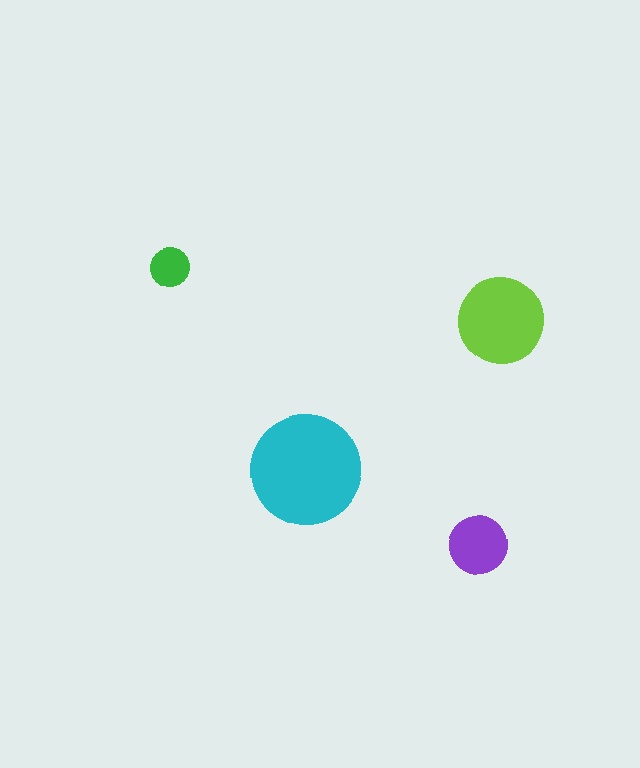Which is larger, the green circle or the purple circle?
The purple one.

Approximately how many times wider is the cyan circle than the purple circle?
About 2 times wider.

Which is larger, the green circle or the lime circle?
The lime one.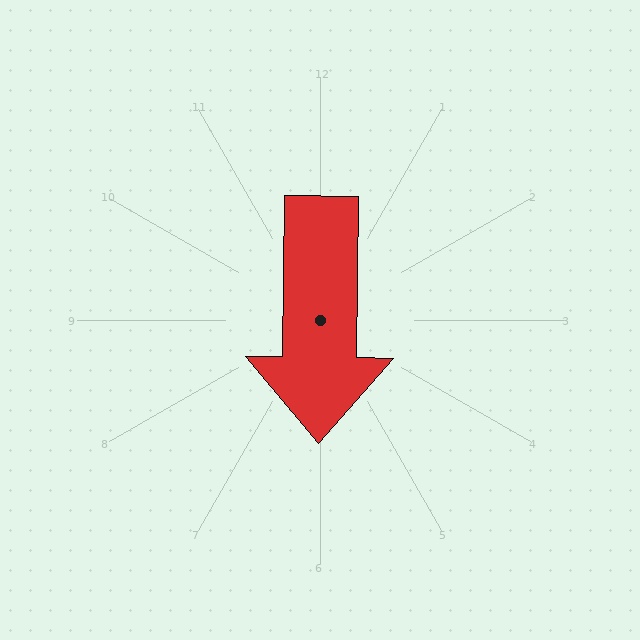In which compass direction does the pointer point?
South.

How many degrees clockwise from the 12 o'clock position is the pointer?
Approximately 181 degrees.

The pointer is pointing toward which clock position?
Roughly 6 o'clock.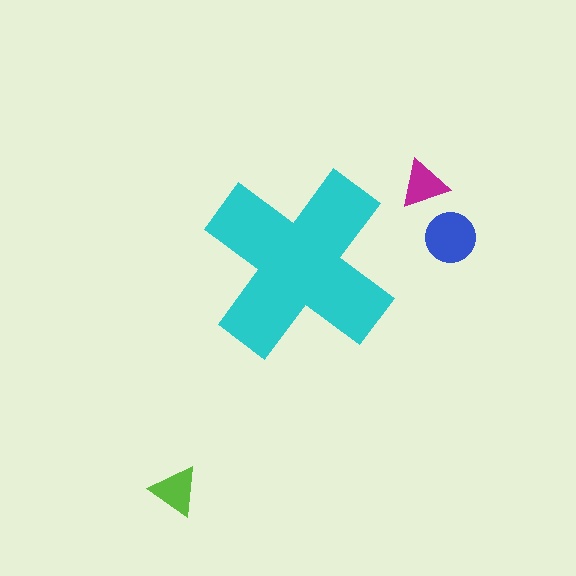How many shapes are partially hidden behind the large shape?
0 shapes are partially hidden.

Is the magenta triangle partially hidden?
No, the magenta triangle is fully visible.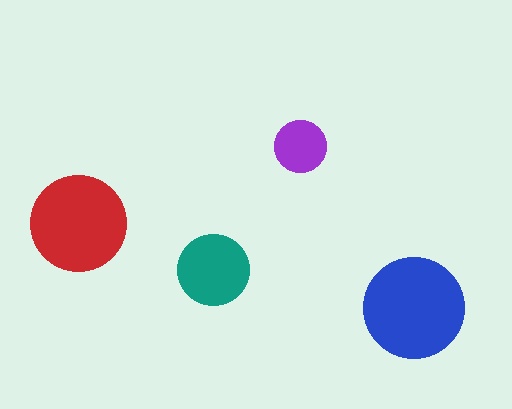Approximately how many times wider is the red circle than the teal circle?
About 1.5 times wider.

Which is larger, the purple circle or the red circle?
The red one.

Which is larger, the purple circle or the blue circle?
The blue one.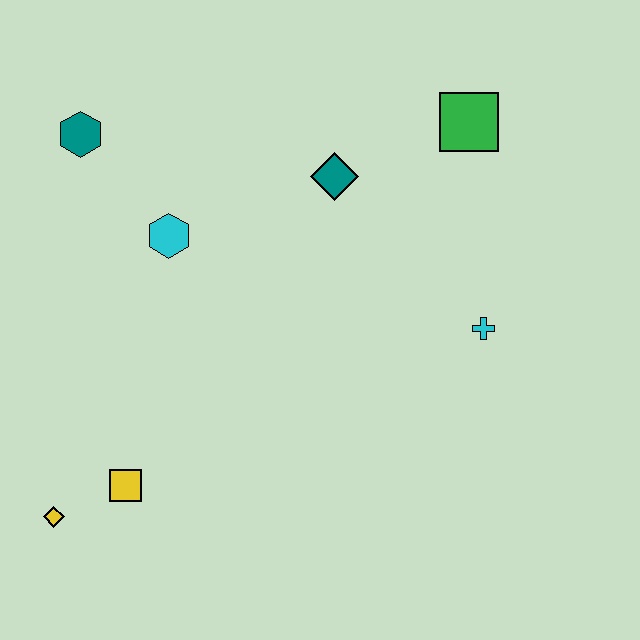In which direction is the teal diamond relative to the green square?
The teal diamond is to the left of the green square.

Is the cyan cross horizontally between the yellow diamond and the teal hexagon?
No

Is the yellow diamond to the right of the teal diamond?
No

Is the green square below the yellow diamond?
No